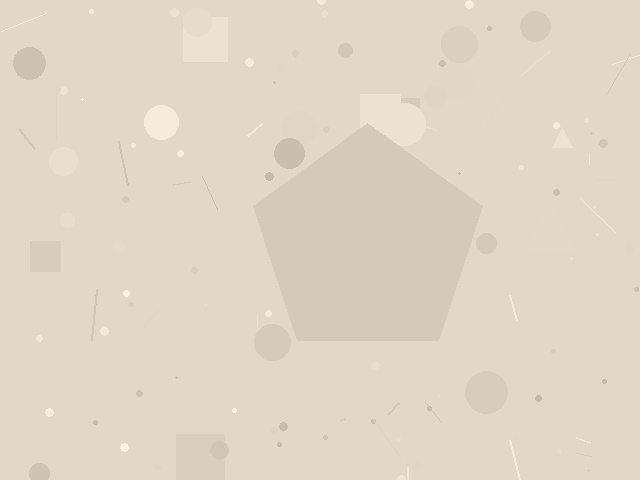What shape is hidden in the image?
A pentagon is hidden in the image.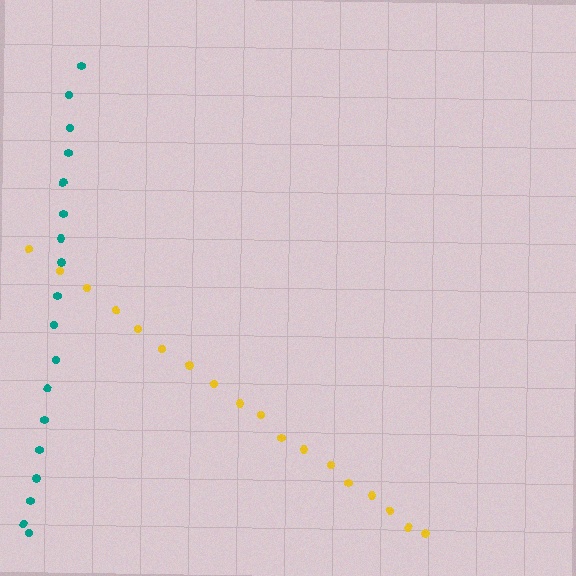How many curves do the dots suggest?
There are 2 distinct paths.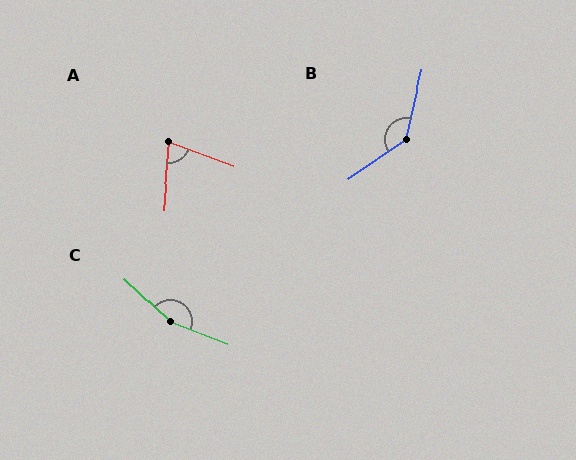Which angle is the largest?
C, at approximately 159 degrees.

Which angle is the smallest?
A, at approximately 74 degrees.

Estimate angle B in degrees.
Approximately 138 degrees.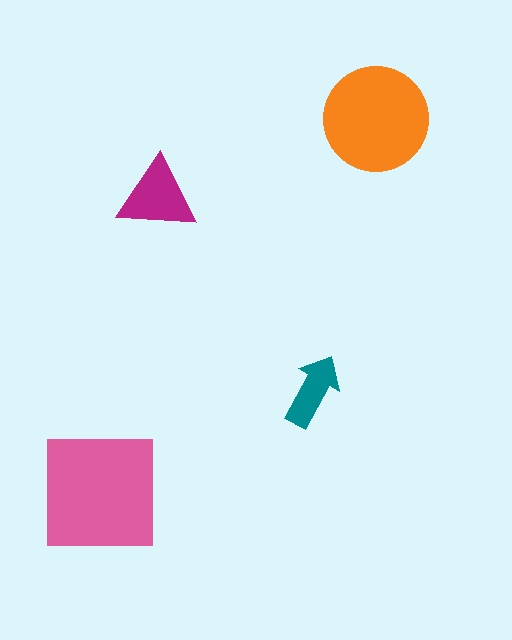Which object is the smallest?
The teal arrow.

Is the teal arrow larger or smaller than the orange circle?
Smaller.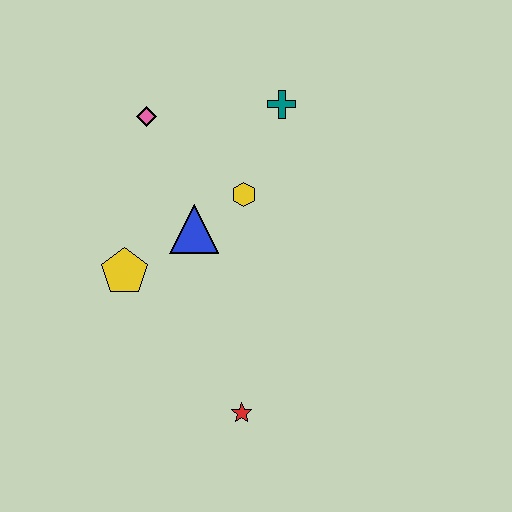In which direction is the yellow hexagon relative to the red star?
The yellow hexagon is above the red star.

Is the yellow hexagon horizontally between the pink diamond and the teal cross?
Yes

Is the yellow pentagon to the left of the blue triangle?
Yes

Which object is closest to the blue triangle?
The yellow hexagon is closest to the blue triangle.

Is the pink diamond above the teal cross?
No